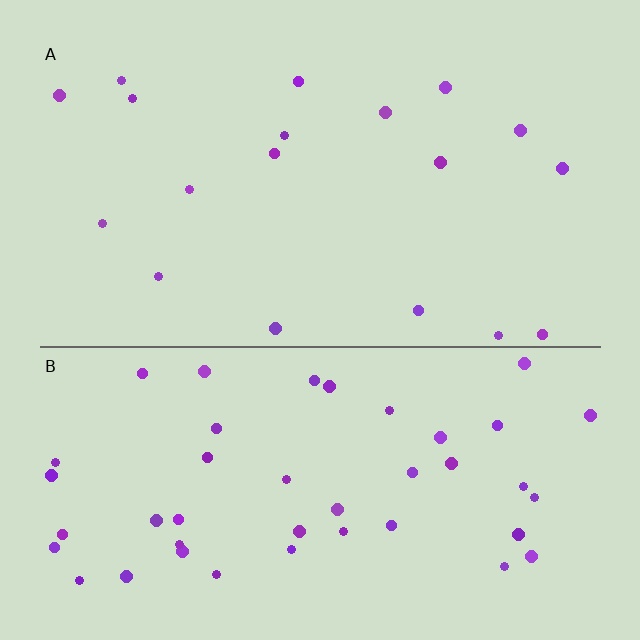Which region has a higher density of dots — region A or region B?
B (the bottom).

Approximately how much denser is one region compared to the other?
Approximately 2.4× — region B over region A.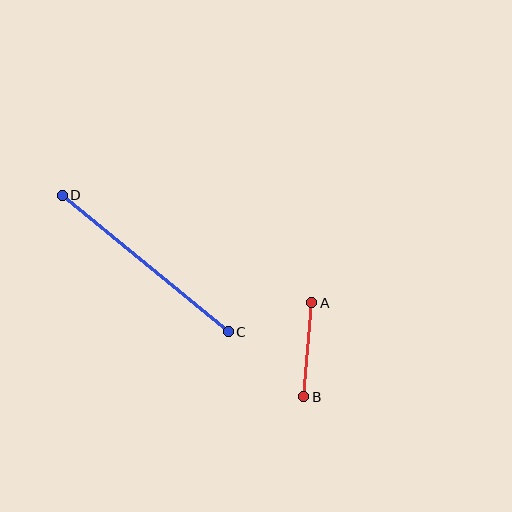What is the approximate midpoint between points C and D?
The midpoint is at approximately (145, 264) pixels.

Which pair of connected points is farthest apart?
Points C and D are farthest apart.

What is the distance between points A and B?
The distance is approximately 94 pixels.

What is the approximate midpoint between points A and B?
The midpoint is at approximately (308, 350) pixels.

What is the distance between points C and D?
The distance is approximately 215 pixels.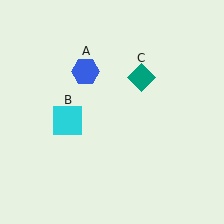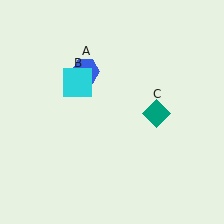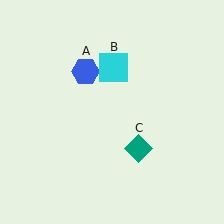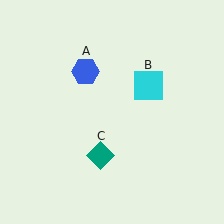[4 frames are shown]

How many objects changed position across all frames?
2 objects changed position: cyan square (object B), teal diamond (object C).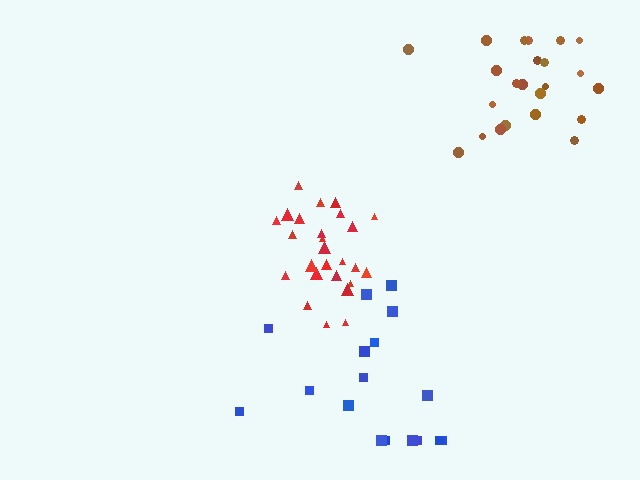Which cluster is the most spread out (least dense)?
Blue.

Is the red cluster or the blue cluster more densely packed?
Red.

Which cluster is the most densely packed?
Red.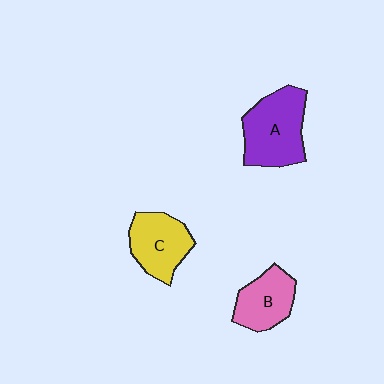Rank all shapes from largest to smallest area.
From largest to smallest: A (purple), C (yellow), B (pink).